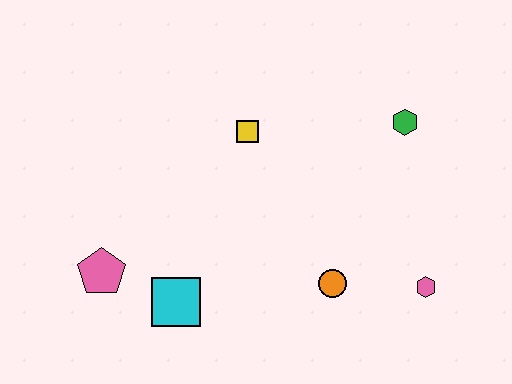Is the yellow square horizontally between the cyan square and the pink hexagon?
Yes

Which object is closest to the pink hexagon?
The orange circle is closest to the pink hexagon.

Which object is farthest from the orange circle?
The pink pentagon is farthest from the orange circle.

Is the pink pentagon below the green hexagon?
Yes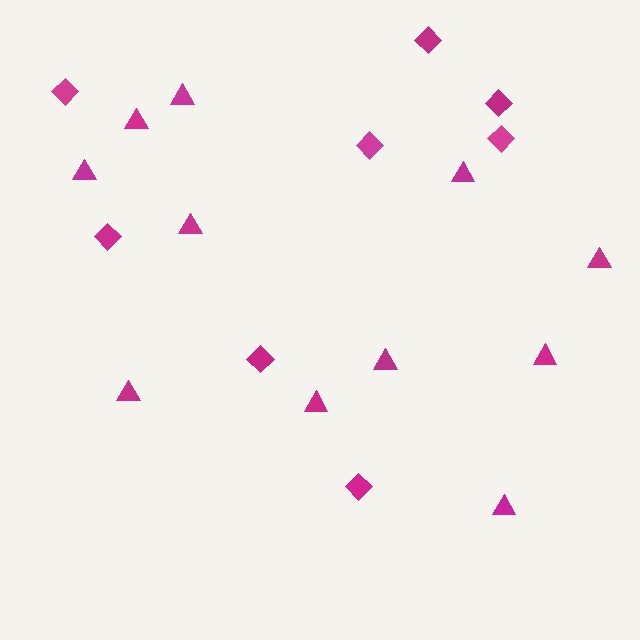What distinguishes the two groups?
There are 2 groups: one group of triangles (11) and one group of diamonds (8).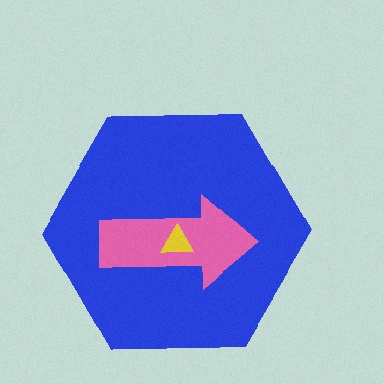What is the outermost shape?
The blue hexagon.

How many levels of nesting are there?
3.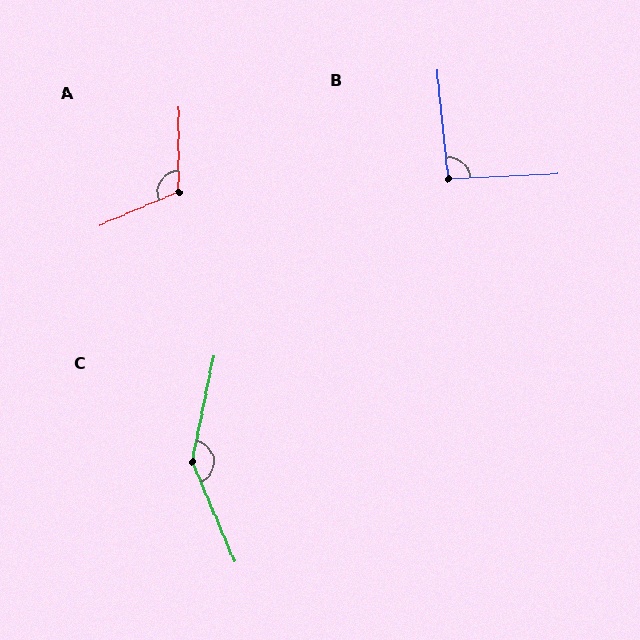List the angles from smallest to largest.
B (93°), A (113°), C (145°).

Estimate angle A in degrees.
Approximately 113 degrees.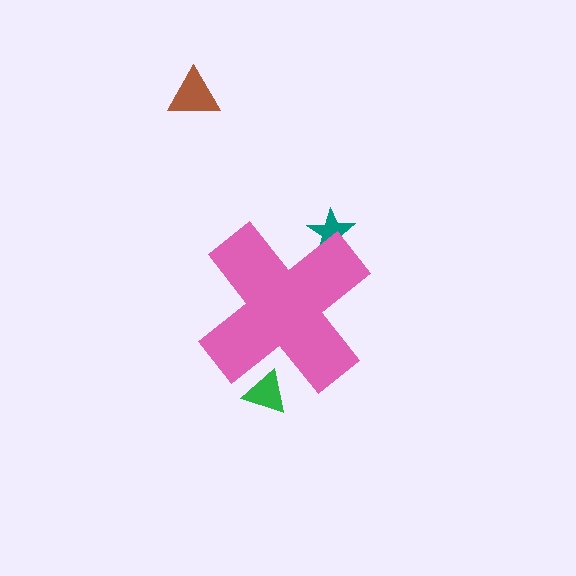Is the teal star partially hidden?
Yes, the teal star is partially hidden behind the pink cross.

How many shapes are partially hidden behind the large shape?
2 shapes are partially hidden.